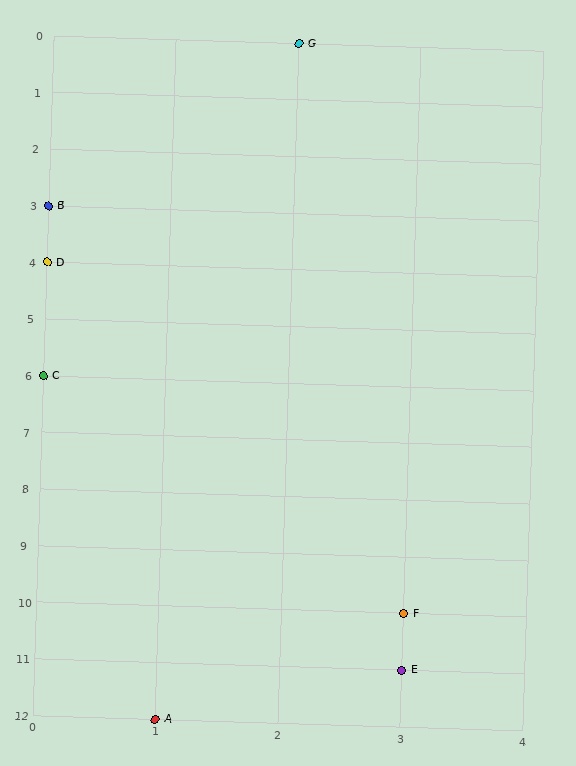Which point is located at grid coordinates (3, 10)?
Point F is at (3, 10).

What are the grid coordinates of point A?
Point A is at grid coordinates (1, 12).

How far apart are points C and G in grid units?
Points C and G are 2 columns and 6 rows apart (about 6.3 grid units diagonally).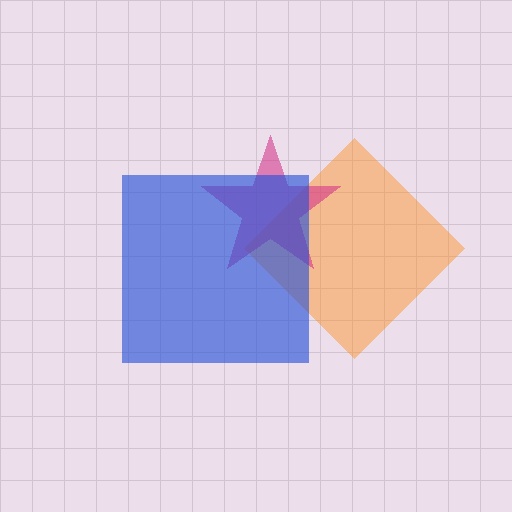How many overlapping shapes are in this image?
There are 3 overlapping shapes in the image.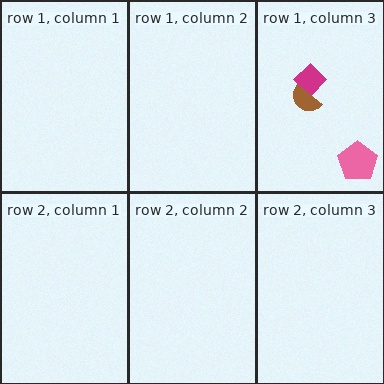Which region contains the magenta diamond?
The row 1, column 3 region.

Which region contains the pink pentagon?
The row 1, column 3 region.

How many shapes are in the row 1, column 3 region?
3.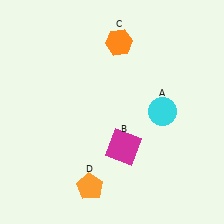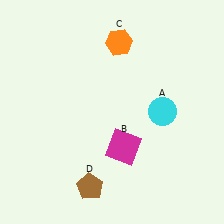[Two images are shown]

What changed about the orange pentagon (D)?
In Image 1, D is orange. In Image 2, it changed to brown.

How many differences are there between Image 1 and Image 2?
There is 1 difference between the two images.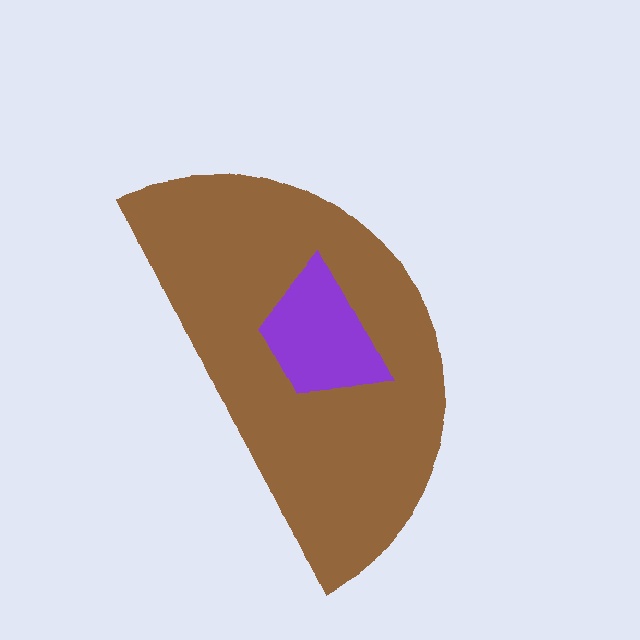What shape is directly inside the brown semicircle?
The purple trapezoid.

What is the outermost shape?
The brown semicircle.